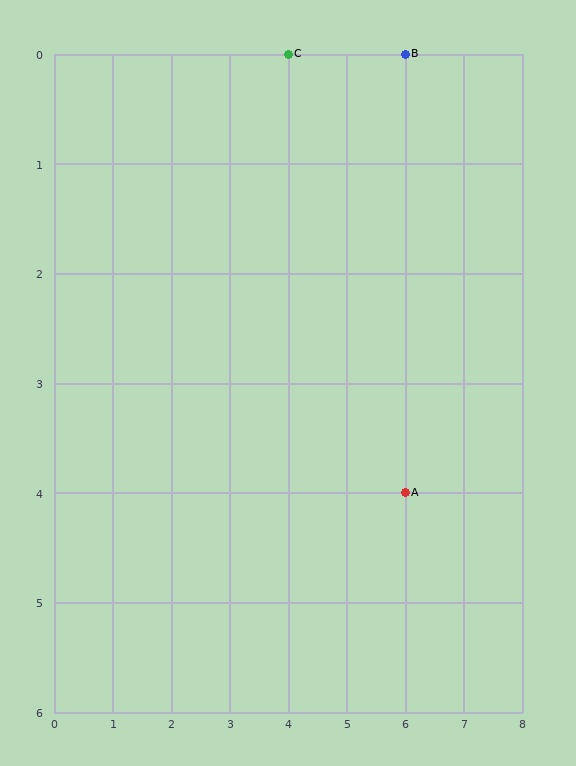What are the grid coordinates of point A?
Point A is at grid coordinates (6, 4).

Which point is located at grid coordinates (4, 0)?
Point C is at (4, 0).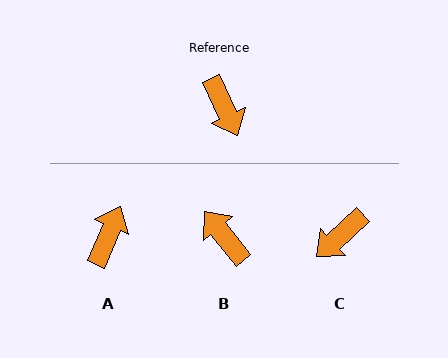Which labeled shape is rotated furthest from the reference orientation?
B, about 167 degrees away.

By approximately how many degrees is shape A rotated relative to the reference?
Approximately 132 degrees counter-clockwise.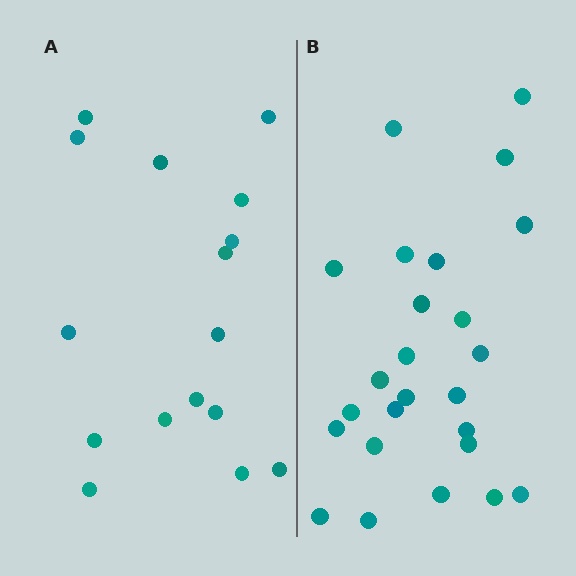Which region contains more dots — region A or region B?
Region B (the right region) has more dots.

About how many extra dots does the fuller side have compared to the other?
Region B has roughly 8 or so more dots than region A.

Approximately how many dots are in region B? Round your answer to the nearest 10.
About 20 dots. (The exact count is 25, which rounds to 20.)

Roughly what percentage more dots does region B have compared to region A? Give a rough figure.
About 55% more.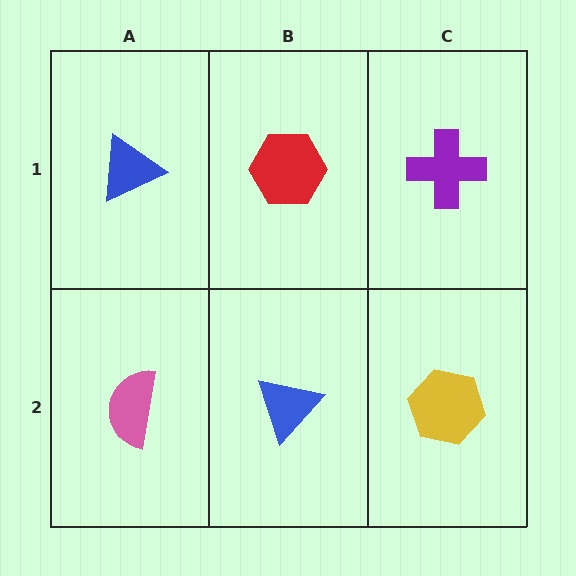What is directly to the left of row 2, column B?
A pink semicircle.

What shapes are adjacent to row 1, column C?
A yellow hexagon (row 2, column C), a red hexagon (row 1, column B).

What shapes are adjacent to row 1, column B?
A blue triangle (row 2, column B), a blue triangle (row 1, column A), a purple cross (row 1, column C).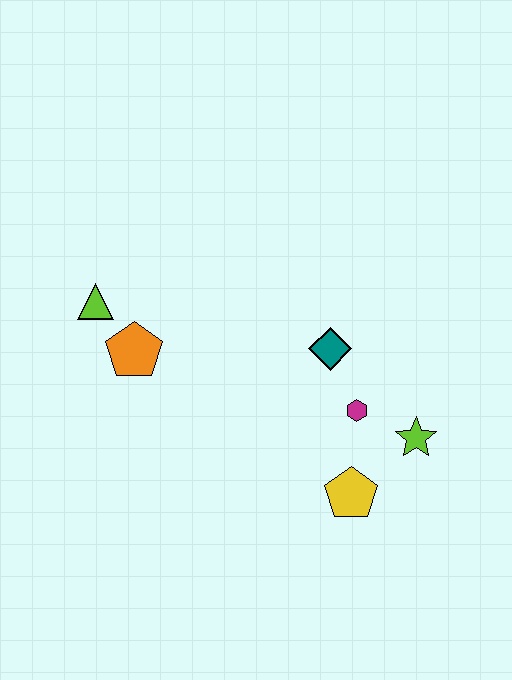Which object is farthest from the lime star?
The lime triangle is farthest from the lime star.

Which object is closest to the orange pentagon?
The lime triangle is closest to the orange pentagon.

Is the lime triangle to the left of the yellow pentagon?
Yes